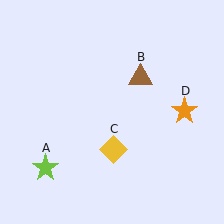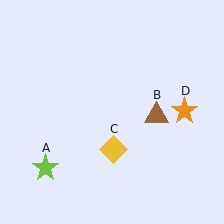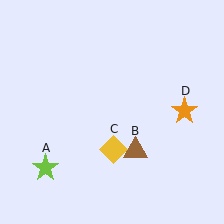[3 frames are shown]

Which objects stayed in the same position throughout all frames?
Lime star (object A) and yellow diamond (object C) and orange star (object D) remained stationary.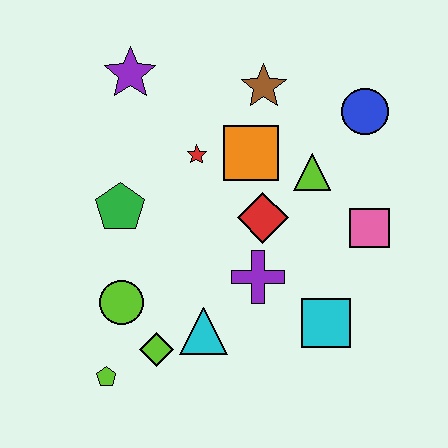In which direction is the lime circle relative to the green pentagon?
The lime circle is below the green pentagon.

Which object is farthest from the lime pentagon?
The blue circle is farthest from the lime pentagon.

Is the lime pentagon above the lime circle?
No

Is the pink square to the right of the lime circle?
Yes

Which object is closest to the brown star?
The orange square is closest to the brown star.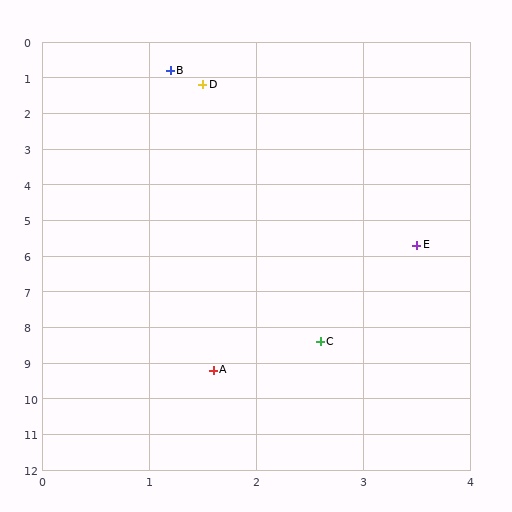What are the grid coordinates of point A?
Point A is at approximately (1.6, 9.2).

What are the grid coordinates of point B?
Point B is at approximately (1.2, 0.8).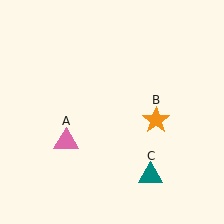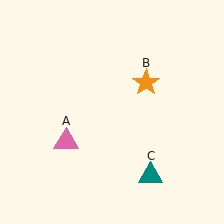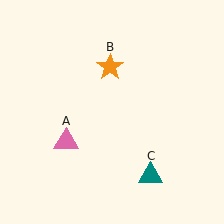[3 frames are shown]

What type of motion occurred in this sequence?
The orange star (object B) rotated counterclockwise around the center of the scene.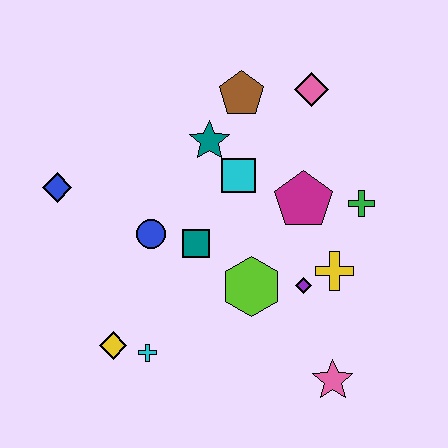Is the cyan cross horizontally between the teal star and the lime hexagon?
No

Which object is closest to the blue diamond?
The blue circle is closest to the blue diamond.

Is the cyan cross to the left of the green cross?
Yes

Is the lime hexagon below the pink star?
No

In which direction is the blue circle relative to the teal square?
The blue circle is to the left of the teal square.